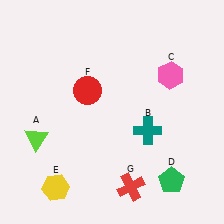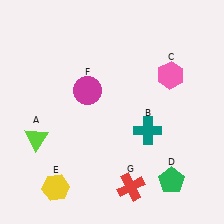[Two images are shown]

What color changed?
The circle (F) changed from red in Image 1 to magenta in Image 2.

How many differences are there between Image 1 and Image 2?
There is 1 difference between the two images.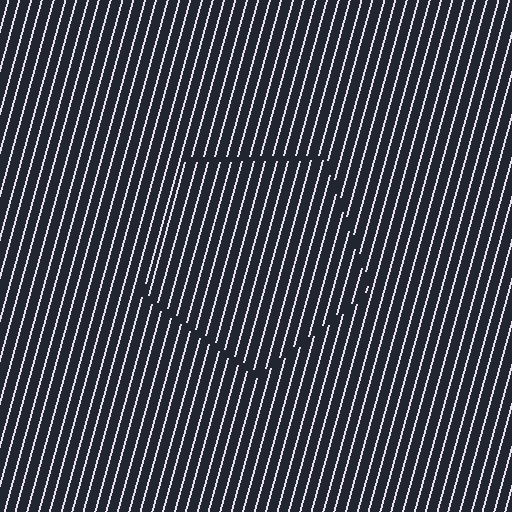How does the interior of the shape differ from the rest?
The interior of the shape contains the same grating, shifted by half a period — the contour is defined by the phase discontinuity where line-ends from the inner and outer gratings abut.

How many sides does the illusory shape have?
5 sides — the line-ends trace a pentagon.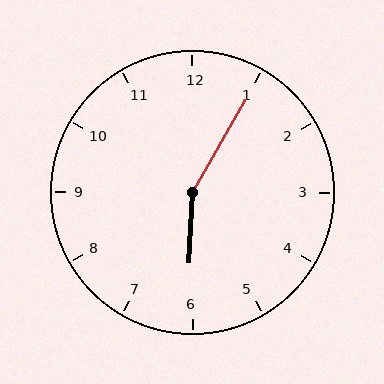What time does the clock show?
6:05.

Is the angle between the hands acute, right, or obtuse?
It is obtuse.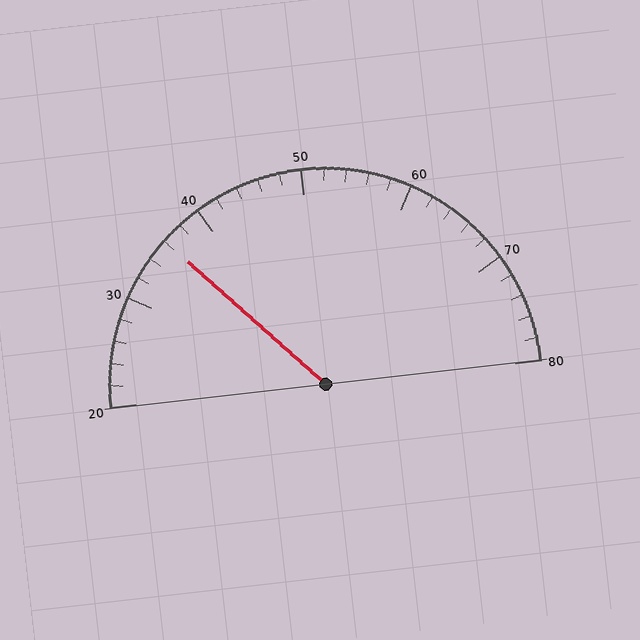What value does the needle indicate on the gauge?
The needle indicates approximately 36.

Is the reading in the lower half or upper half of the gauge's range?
The reading is in the lower half of the range (20 to 80).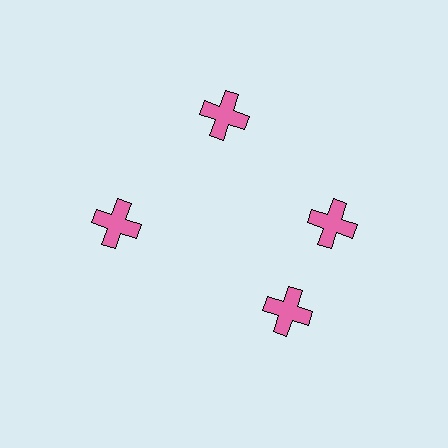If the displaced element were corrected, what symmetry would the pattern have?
It would have 4-fold rotational symmetry — the pattern would map onto itself every 90 degrees.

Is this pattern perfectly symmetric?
No. The 4 pink crosses are arranged in a ring, but one element near the 6 o'clock position is rotated out of alignment along the ring, breaking the 4-fold rotational symmetry.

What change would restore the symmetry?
The symmetry would be restored by rotating it back into even spacing with its neighbors so that all 4 crosses sit at equal angles and equal distance from the center.